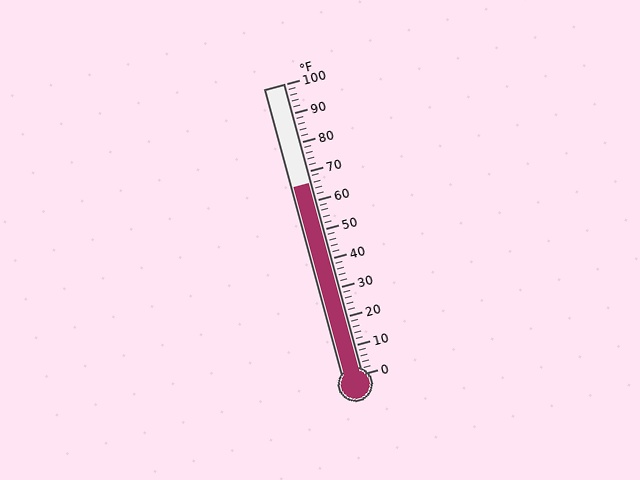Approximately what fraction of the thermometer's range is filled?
The thermometer is filled to approximately 65% of its range.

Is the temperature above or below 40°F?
The temperature is above 40°F.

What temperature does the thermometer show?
The thermometer shows approximately 66°F.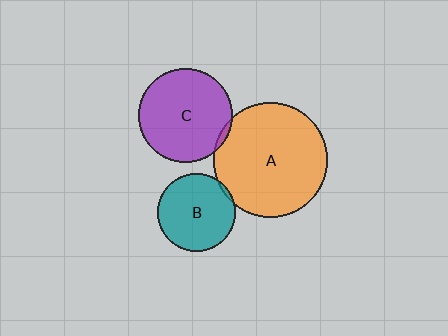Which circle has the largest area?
Circle A (orange).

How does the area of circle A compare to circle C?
Approximately 1.5 times.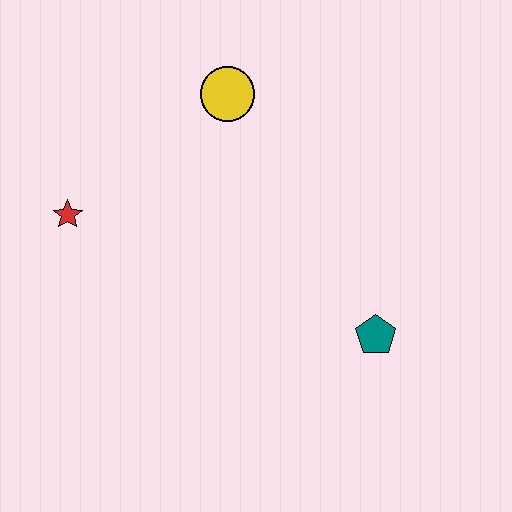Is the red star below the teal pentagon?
No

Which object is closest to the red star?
The yellow circle is closest to the red star.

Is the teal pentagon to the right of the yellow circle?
Yes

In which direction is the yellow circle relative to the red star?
The yellow circle is to the right of the red star.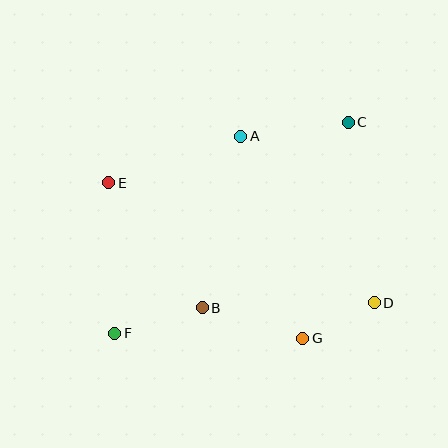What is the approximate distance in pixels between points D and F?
The distance between D and F is approximately 261 pixels.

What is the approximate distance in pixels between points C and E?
The distance between C and E is approximately 247 pixels.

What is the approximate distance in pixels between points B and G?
The distance between B and G is approximately 105 pixels.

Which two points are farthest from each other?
Points C and F are farthest from each other.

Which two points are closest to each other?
Points D and G are closest to each other.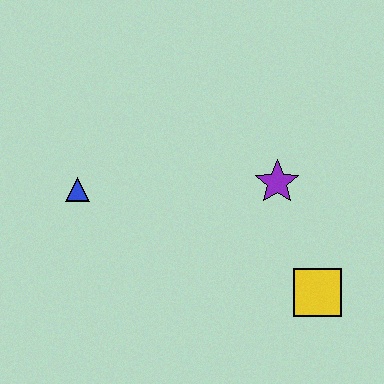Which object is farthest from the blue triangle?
The yellow square is farthest from the blue triangle.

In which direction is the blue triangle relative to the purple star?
The blue triangle is to the left of the purple star.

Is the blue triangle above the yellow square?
Yes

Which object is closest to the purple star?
The yellow square is closest to the purple star.